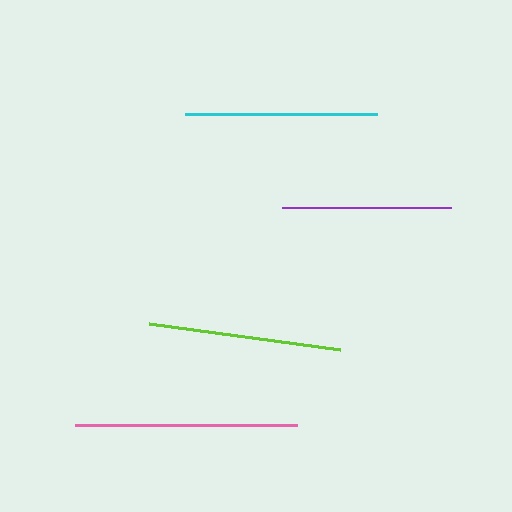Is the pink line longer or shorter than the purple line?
The pink line is longer than the purple line.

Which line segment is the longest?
The pink line is the longest at approximately 223 pixels.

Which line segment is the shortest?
The purple line is the shortest at approximately 170 pixels.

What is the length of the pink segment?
The pink segment is approximately 223 pixels long.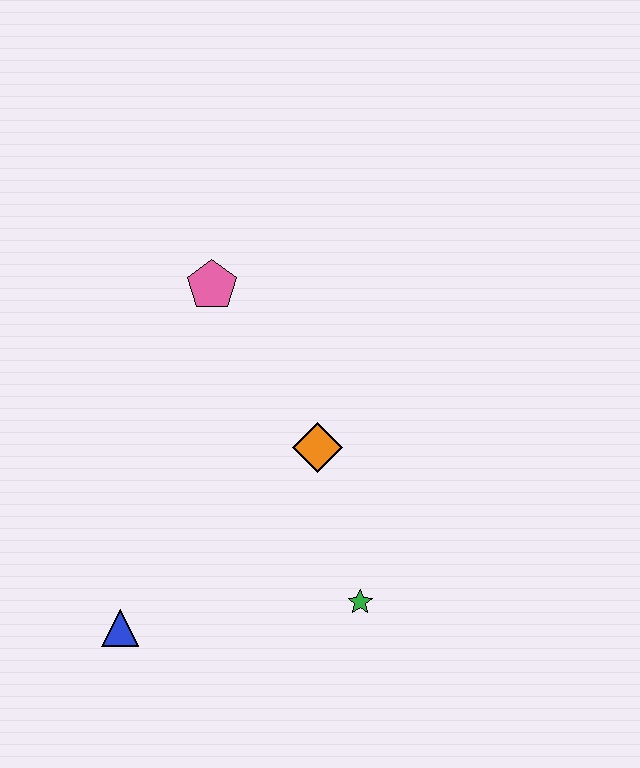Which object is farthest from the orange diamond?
The blue triangle is farthest from the orange diamond.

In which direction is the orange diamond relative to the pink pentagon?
The orange diamond is below the pink pentagon.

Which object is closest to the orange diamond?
The green star is closest to the orange diamond.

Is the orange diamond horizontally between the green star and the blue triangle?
Yes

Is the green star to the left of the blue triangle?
No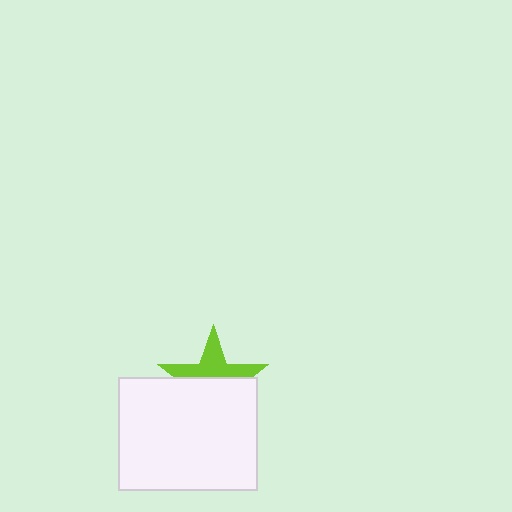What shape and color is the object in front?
The object in front is a white rectangle.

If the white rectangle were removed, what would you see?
You would see the complete lime star.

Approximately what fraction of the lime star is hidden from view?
Roughly 54% of the lime star is hidden behind the white rectangle.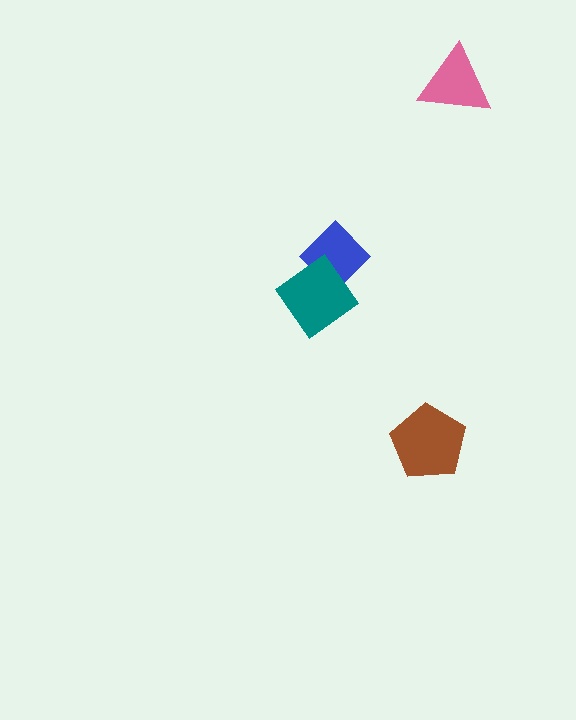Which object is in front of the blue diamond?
The teal diamond is in front of the blue diamond.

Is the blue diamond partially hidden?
Yes, it is partially covered by another shape.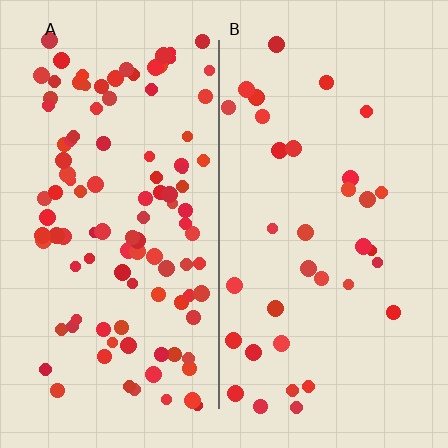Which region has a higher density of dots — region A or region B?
A (the left).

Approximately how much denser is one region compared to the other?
Approximately 3.1× — region A over region B.